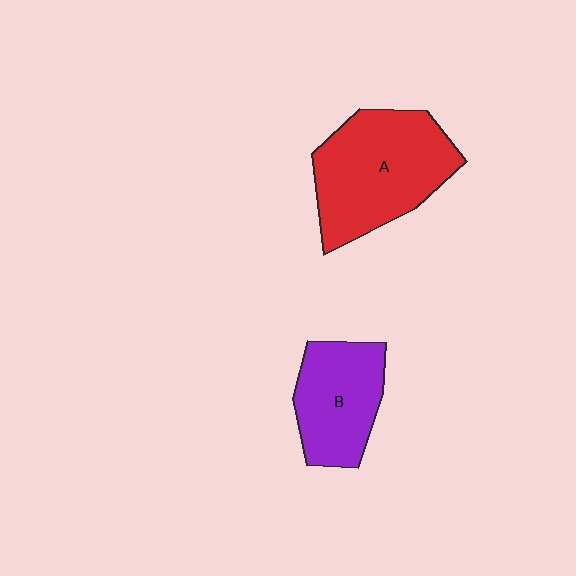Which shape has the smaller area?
Shape B (purple).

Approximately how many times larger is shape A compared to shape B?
Approximately 1.5 times.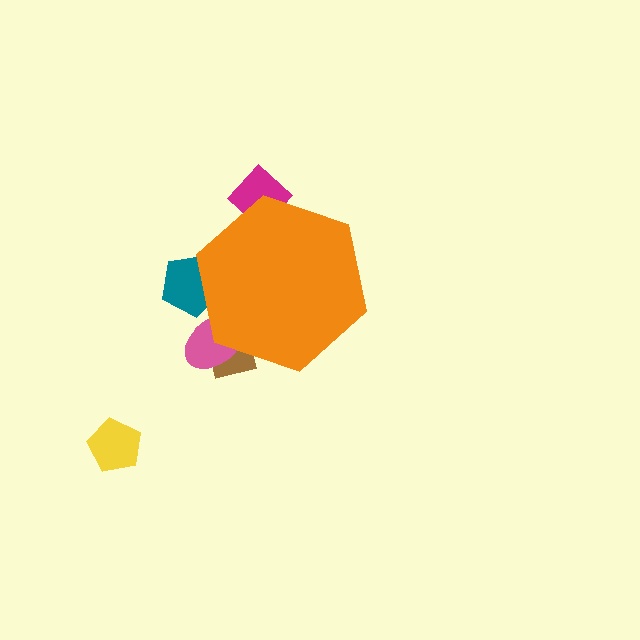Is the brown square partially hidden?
Yes, the brown square is partially hidden behind the orange hexagon.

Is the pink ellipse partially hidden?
Yes, the pink ellipse is partially hidden behind the orange hexagon.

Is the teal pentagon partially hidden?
Yes, the teal pentagon is partially hidden behind the orange hexagon.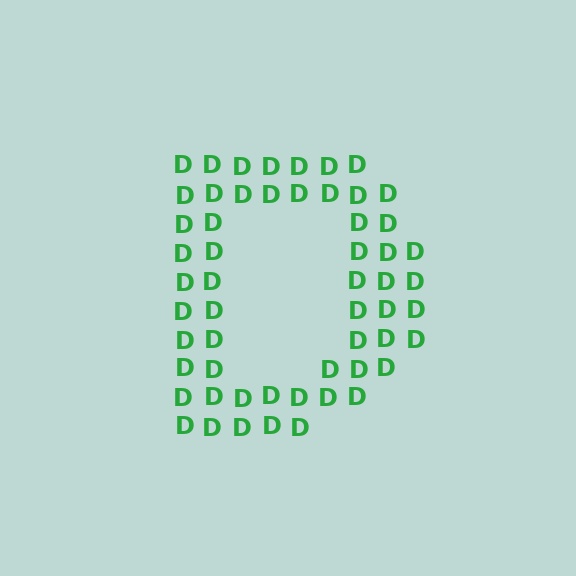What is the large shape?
The large shape is the letter D.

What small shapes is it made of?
It is made of small letter D's.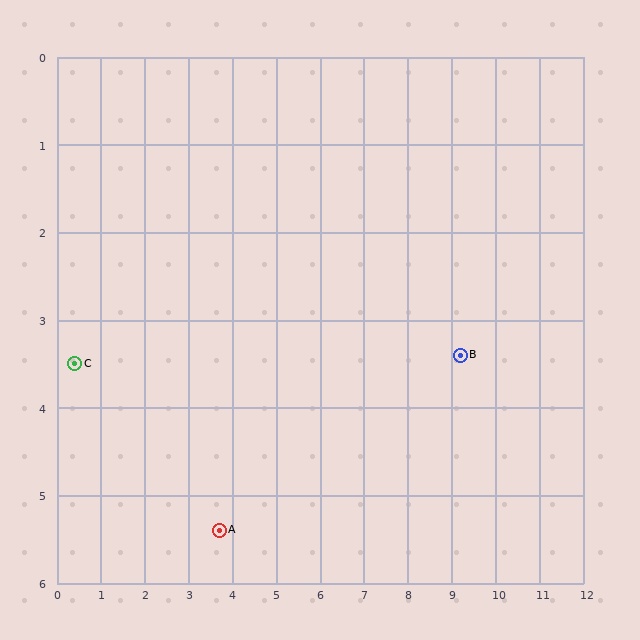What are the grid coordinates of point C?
Point C is at approximately (0.4, 3.5).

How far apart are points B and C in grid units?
Points B and C are about 8.8 grid units apart.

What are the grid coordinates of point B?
Point B is at approximately (9.2, 3.4).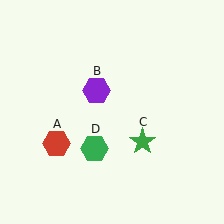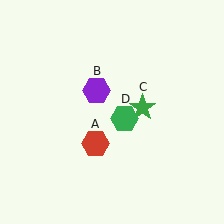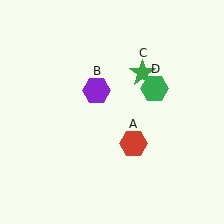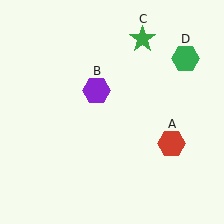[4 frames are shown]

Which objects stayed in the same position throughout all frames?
Purple hexagon (object B) remained stationary.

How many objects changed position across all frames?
3 objects changed position: red hexagon (object A), green star (object C), green hexagon (object D).